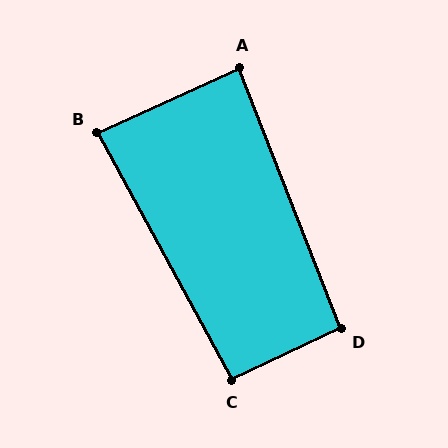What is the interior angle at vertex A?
Approximately 87 degrees (approximately right).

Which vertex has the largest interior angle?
D, at approximately 94 degrees.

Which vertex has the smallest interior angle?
B, at approximately 86 degrees.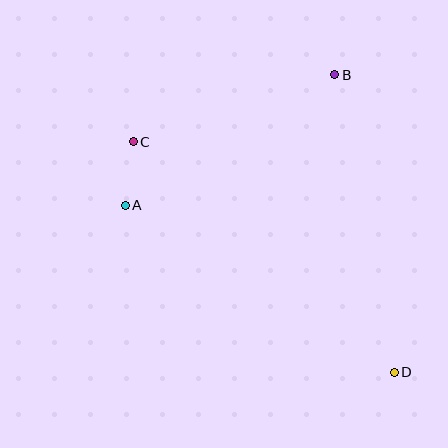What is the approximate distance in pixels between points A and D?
The distance between A and D is approximately 317 pixels.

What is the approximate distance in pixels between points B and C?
The distance between B and C is approximately 212 pixels.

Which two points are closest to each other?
Points A and C are closest to each other.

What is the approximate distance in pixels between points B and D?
The distance between B and D is approximately 303 pixels.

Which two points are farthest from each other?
Points C and D are farthest from each other.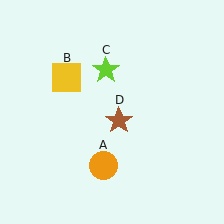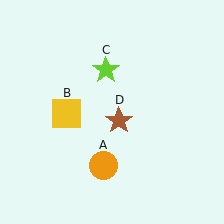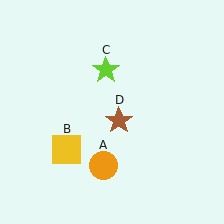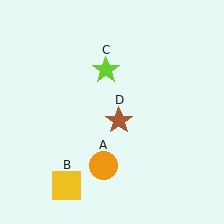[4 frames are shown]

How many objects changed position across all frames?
1 object changed position: yellow square (object B).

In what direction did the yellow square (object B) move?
The yellow square (object B) moved down.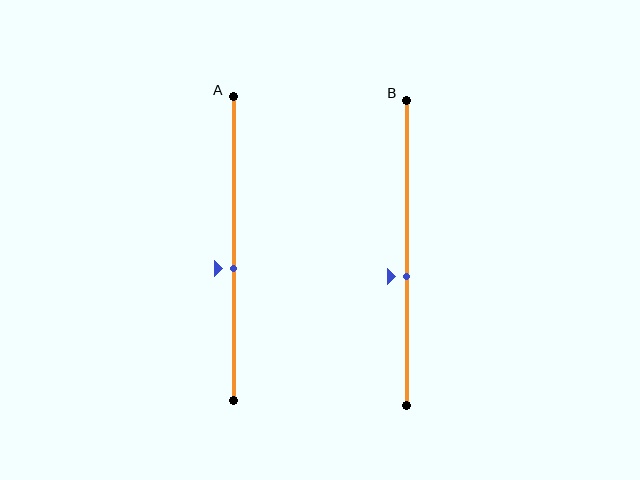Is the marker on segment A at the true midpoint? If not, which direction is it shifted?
No, the marker on segment A is shifted downward by about 7% of the segment length.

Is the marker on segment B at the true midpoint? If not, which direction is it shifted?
No, the marker on segment B is shifted downward by about 8% of the segment length.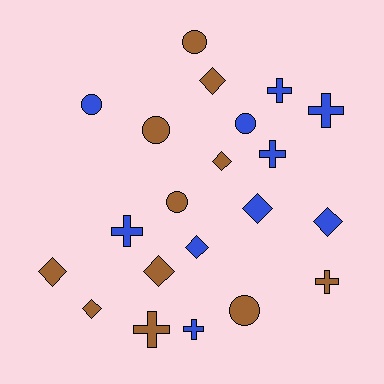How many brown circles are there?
There are 4 brown circles.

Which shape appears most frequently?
Diamond, with 8 objects.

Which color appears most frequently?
Brown, with 11 objects.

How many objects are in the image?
There are 21 objects.